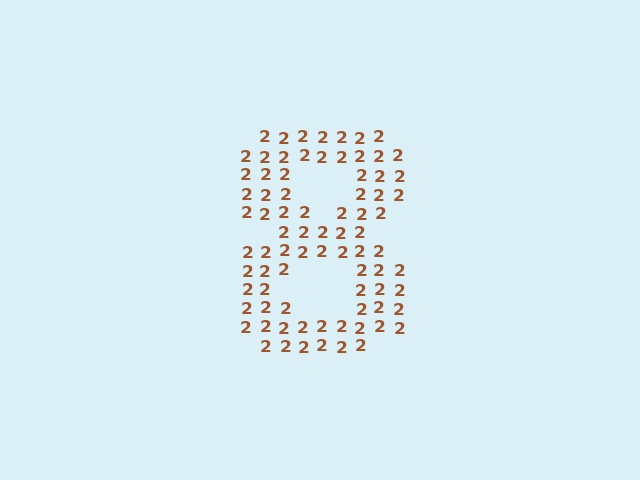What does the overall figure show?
The overall figure shows the digit 8.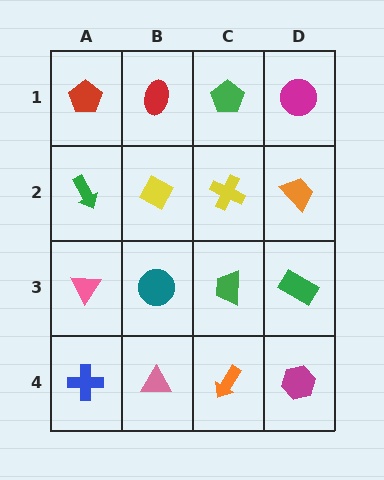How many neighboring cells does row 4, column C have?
3.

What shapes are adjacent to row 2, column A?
A red pentagon (row 1, column A), a pink triangle (row 3, column A), a yellow diamond (row 2, column B).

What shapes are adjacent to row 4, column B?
A teal circle (row 3, column B), a blue cross (row 4, column A), an orange arrow (row 4, column C).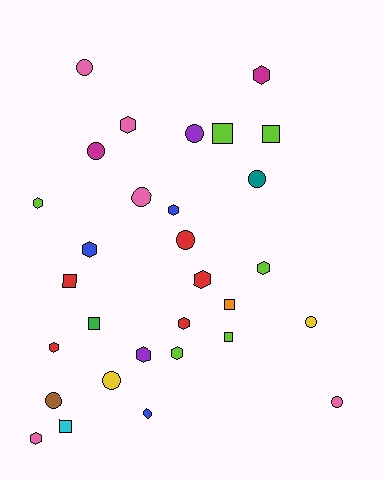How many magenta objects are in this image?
There are 2 magenta objects.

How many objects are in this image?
There are 30 objects.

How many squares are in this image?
There are 7 squares.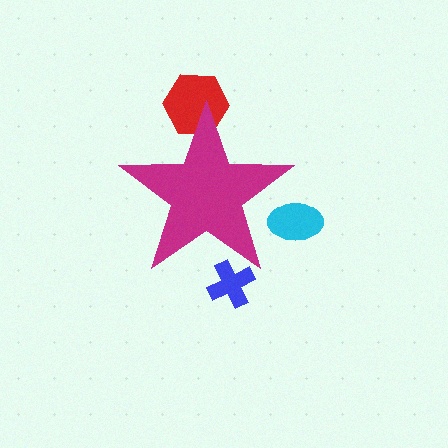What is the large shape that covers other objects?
A magenta star.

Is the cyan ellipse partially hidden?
Yes, the cyan ellipse is partially hidden behind the magenta star.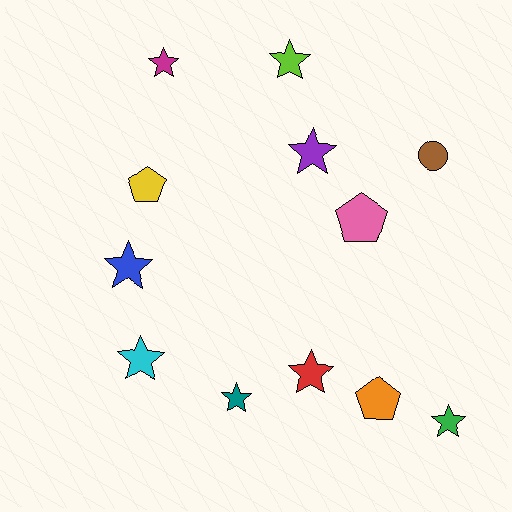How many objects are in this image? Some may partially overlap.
There are 12 objects.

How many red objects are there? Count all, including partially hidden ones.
There is 1 red object.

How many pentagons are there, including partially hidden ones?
There are 3 pentagons.